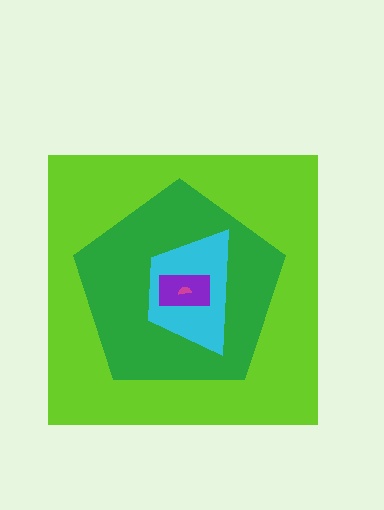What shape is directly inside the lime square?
The green pentagon.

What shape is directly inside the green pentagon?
The cyan trapezoid.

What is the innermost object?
The magenta semicircle.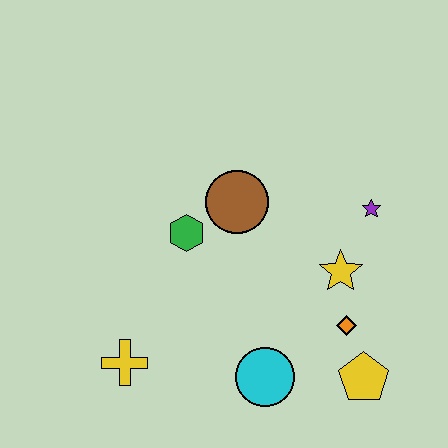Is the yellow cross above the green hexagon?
No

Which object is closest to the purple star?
The yellow star is closest to the purple star.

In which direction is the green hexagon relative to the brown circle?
The green hexagon is to the left of the brown circle.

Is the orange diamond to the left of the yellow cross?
No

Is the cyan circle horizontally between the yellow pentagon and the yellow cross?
Yes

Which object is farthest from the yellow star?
The yellow cross is farthest from the yellow star.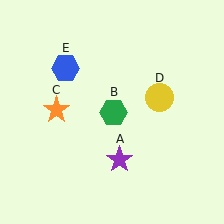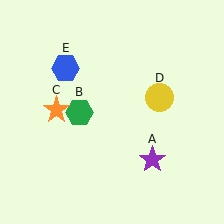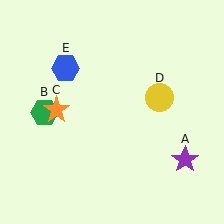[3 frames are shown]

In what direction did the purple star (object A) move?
The purple star (object A) moved right.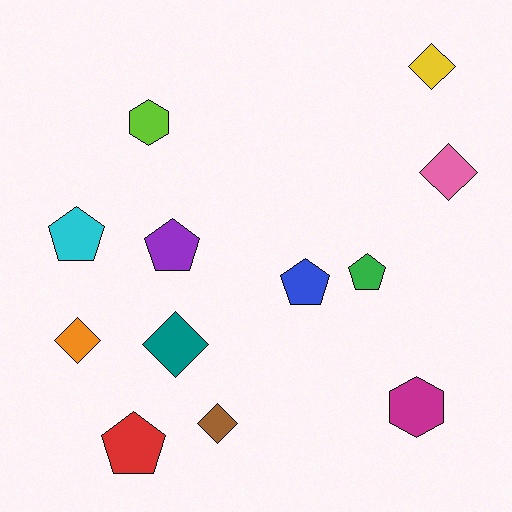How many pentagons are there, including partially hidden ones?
There are 5 pentagons.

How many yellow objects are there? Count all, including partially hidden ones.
There is 1 yellow object.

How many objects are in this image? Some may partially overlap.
There are 12 objects.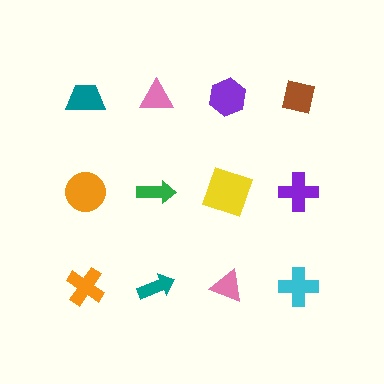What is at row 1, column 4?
A brown square.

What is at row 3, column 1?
An orange cross.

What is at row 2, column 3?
A yellow square.